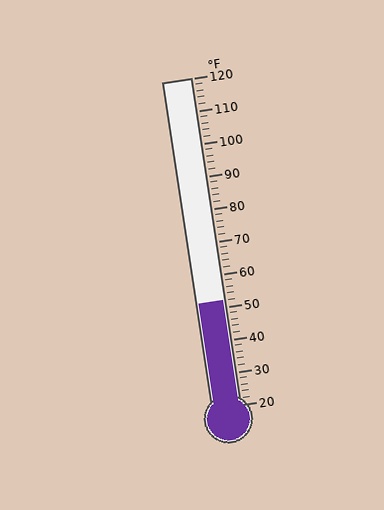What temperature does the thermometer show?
The thermometer shows approximately 52°F.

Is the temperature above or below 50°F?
The temperature is above 50°F.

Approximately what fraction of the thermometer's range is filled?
The thermometer is filled to approximately 30% of its range.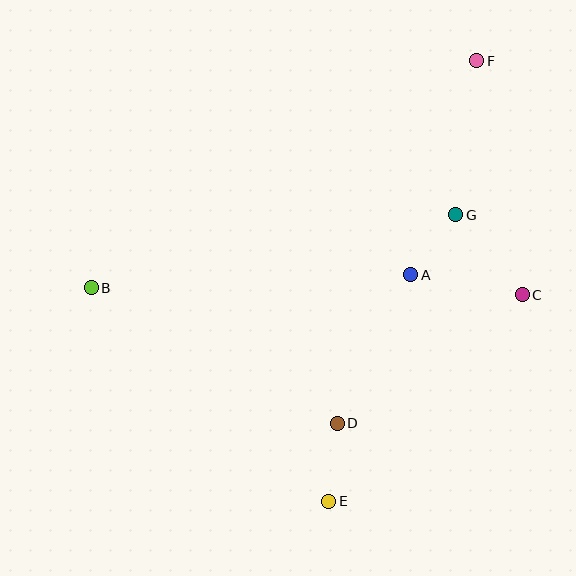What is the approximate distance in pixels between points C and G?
The distance between C and G is approximately 104 pixels.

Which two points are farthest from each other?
Points E and F are farthest from each other.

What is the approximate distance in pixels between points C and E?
The distance between C and E is approximately 283 pixels.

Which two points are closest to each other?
Points A and G are closest to each other.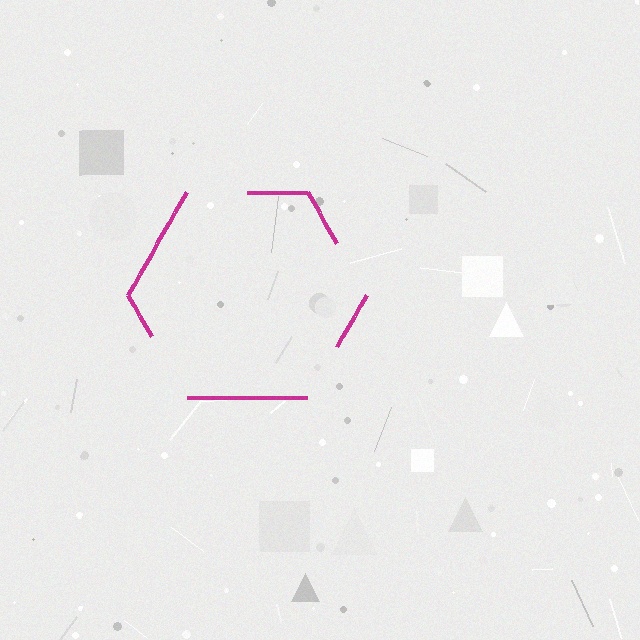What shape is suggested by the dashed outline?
The dashed outline suggests a hexagon.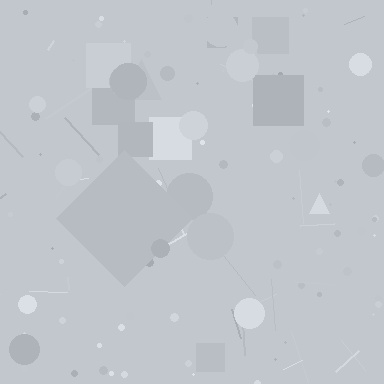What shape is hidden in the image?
A diamond is hidden in the image.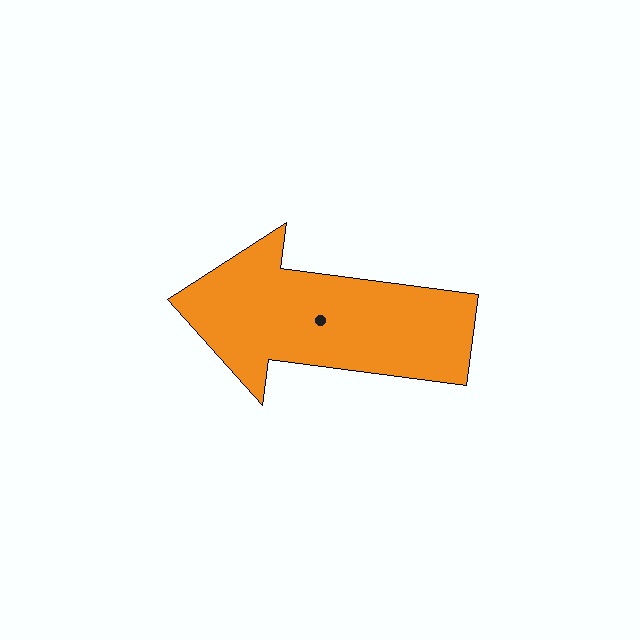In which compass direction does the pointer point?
West.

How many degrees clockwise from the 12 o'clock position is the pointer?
Approximately 278 degrees.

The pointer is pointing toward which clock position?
Roughly 9 o'clock.